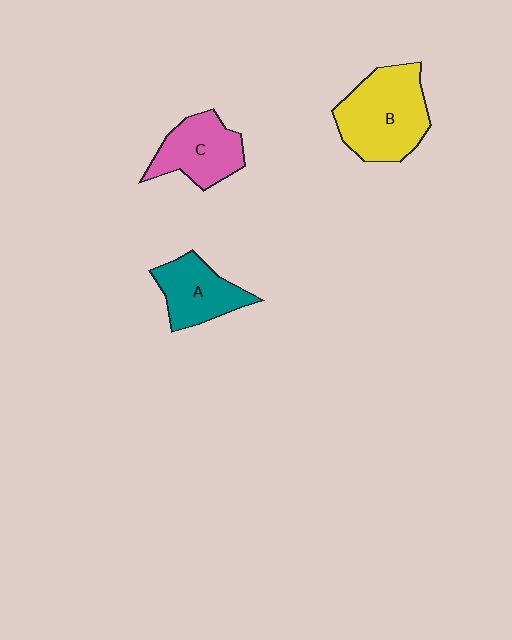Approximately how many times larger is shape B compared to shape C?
Approximately 1.4 times.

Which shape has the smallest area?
Shape A (teal).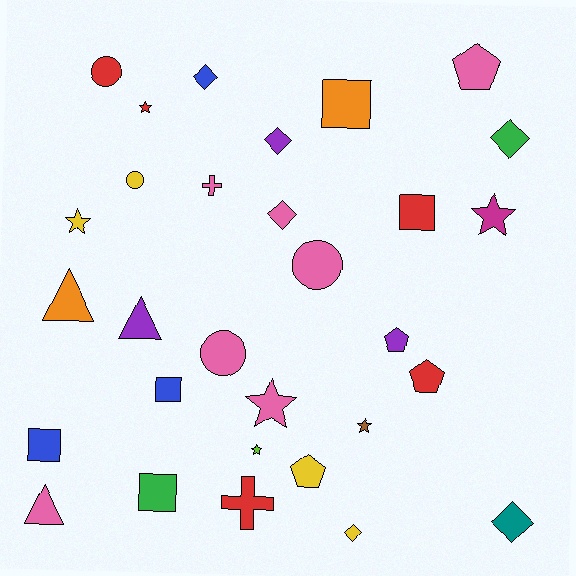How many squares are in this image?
There are 5 squares.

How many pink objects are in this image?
There are 7 pink objects.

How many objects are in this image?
There are 30 objects.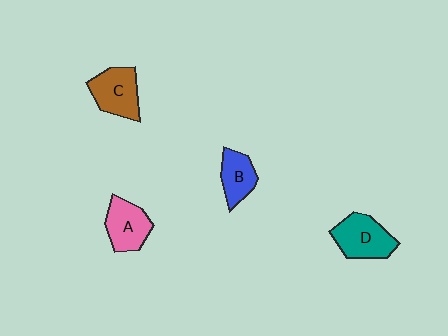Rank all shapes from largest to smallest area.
From largest to smallest: D (teal), C (brown), A (pink), B (blue).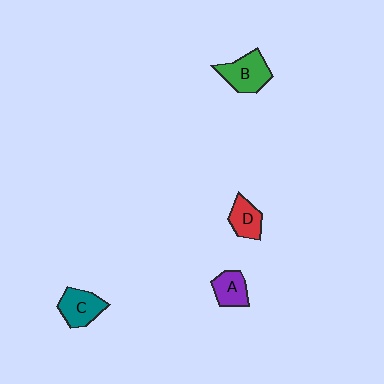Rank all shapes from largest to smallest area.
From largest to smallest: B (green), C (teal), D (red), A (purple).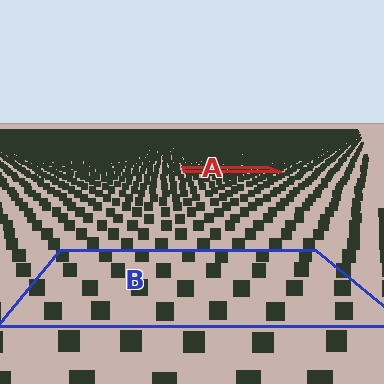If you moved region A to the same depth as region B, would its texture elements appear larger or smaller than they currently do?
They would appear larger. At a closer depth, the same texture elements are projected at a bigger on-screen size.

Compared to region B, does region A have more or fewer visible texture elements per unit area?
Region A has more texture elements per unit area — they are packed more densely because it is farther away.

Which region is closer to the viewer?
Region B is closer. The texture elements there are larger and more spread out.